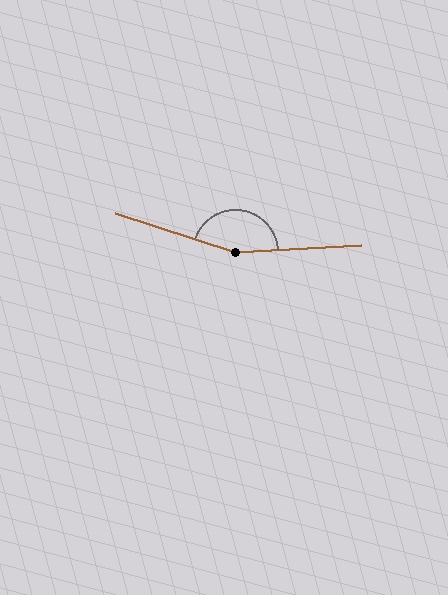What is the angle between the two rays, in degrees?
Approximately 159 degrees.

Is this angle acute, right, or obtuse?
It is obtuse.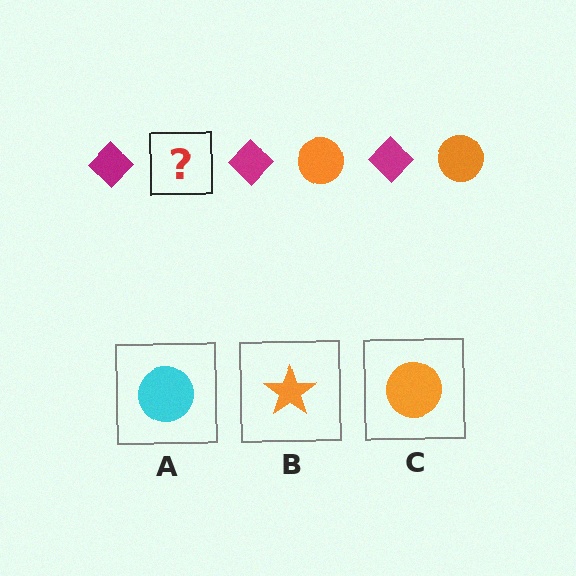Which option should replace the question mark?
Option C.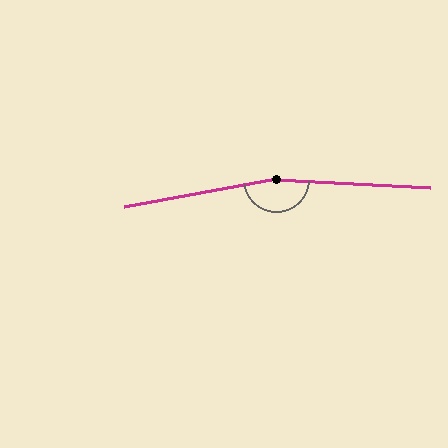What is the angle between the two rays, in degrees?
Approximately 167 degrees.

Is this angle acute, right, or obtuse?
It is obtuse.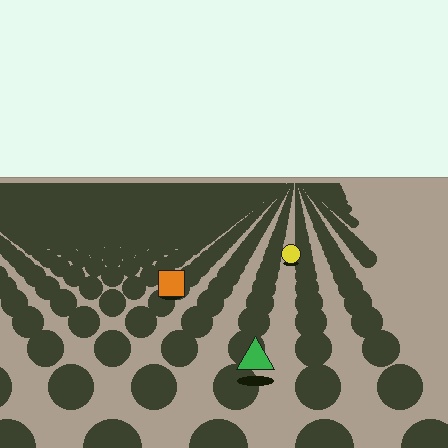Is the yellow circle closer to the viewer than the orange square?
No. The orange square is closer — you can tell from the texture gradient: the ground texture is coarser near it.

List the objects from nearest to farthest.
From nearest to farthest: the green triangle, the orange square, the yellow circle.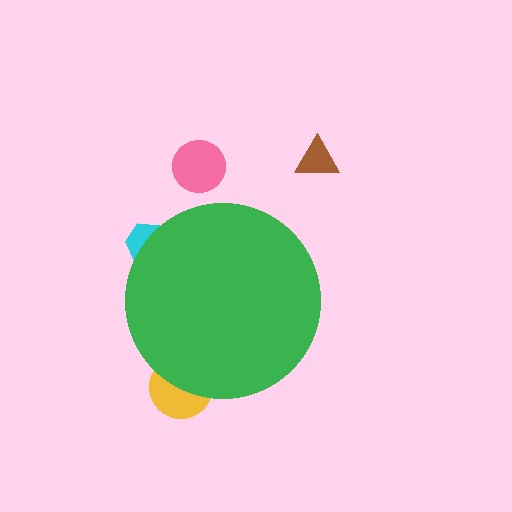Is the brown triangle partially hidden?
No, the brown triangle is fully visible.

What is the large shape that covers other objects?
A green circle.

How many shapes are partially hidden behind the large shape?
2 shapes are partially hidden.